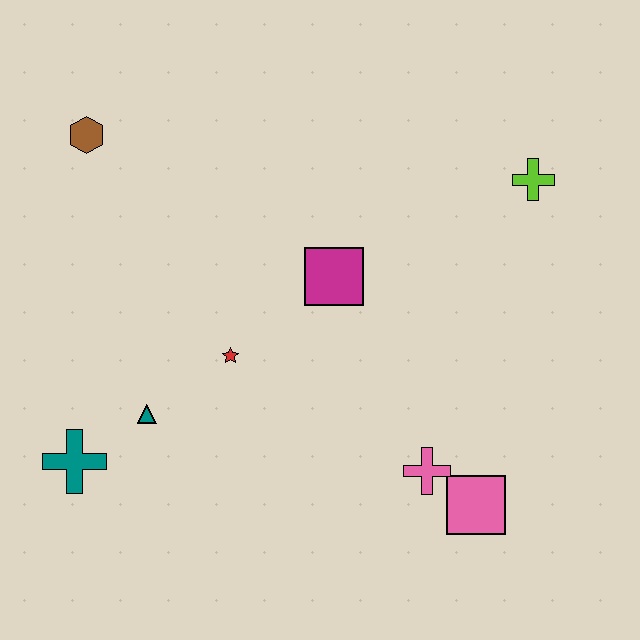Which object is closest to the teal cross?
The teal triangle is closest to the teal cross.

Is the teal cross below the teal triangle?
Yes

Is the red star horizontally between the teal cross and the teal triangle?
No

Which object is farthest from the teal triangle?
The lime cross is farthest from the teal triangle.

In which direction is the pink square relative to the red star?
The pink square is to the right of the red star.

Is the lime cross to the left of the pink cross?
No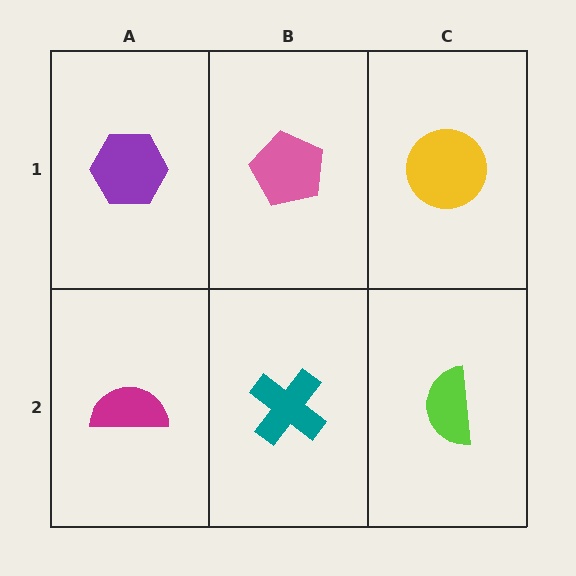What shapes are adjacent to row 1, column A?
A magenta semicircle (row 2, column A), a pink pentagon (row 1, column B).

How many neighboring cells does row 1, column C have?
2.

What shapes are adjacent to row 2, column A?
A purple hexagon (row 1, column A), a teal cross (row 2, column B).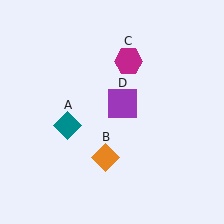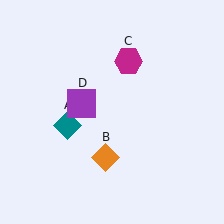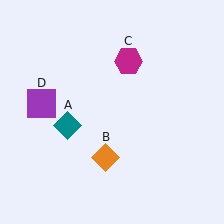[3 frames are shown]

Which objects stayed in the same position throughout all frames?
Teal diamond (object A) and orange diamond (object B) and magenta hexagon (object C) remained stationary.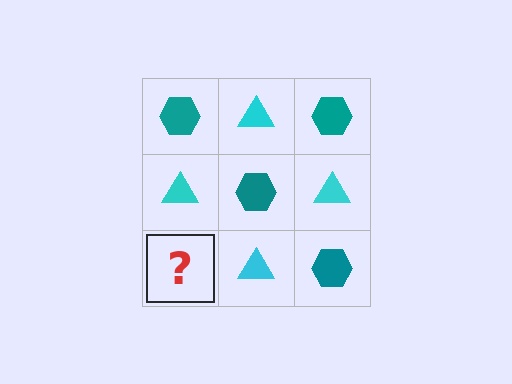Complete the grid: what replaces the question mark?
The question mark should be replaced with a teal hexagon.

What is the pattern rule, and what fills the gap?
The rule is that it alternates teal hexagon and cyan triangle in a checkerboard pattern. The gap should be filled with a teal hexagon.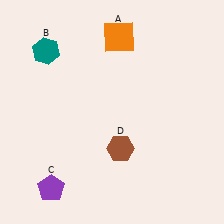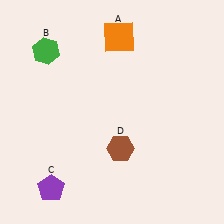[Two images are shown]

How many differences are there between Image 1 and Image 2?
There is 1 difference between the two images.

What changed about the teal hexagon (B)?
In Image 1, B is teal. In Image 2, it changed to green.